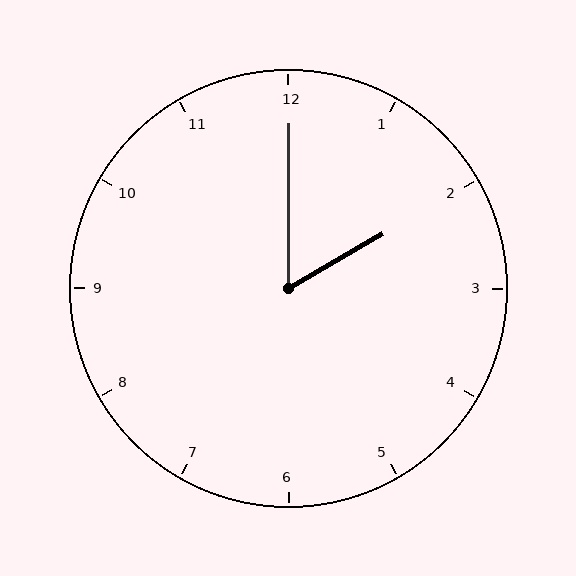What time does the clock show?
2:00.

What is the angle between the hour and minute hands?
Approximately 60 degrees.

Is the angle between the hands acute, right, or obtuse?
It is acute.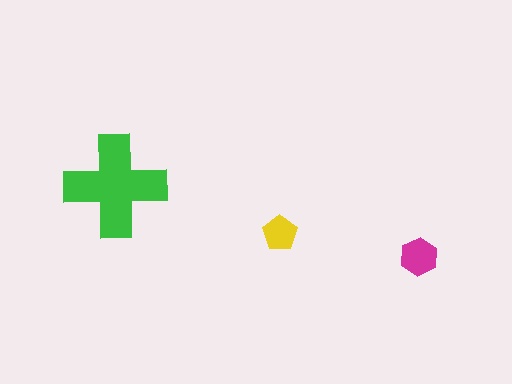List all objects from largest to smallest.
The green cross, the magenta hexagon, the yellow pentagon.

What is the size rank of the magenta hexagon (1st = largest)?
2nd.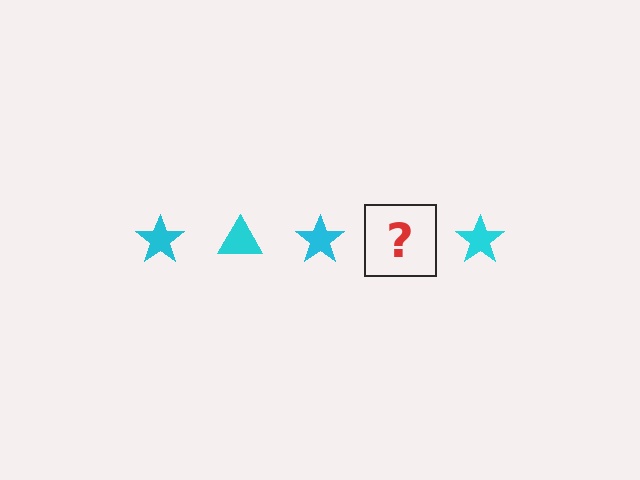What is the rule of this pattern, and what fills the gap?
The rule is that the pattern cycles through star, triangle shapes in cyan. The gap should be filled with a cyan triangle.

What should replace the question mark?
The question mark should be replaced with a cyan triangle.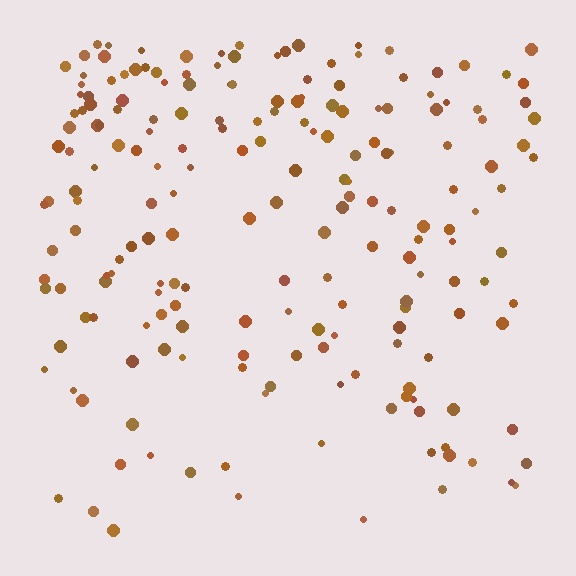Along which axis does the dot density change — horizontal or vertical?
Vertical.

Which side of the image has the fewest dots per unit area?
The bottom.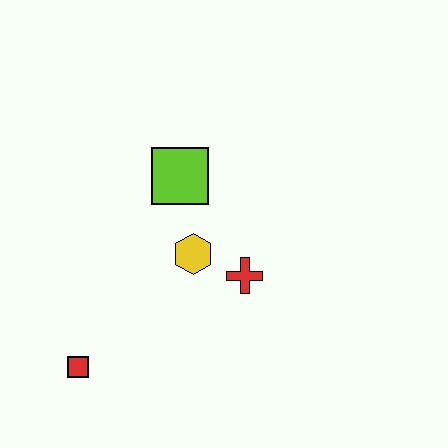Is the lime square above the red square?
Yes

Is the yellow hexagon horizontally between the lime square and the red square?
No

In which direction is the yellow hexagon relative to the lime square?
The yellow hexagon is below the lime square.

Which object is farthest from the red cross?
The red square is farthest from the red cross.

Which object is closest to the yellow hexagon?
The red cross is closest to the yellow hexagon.